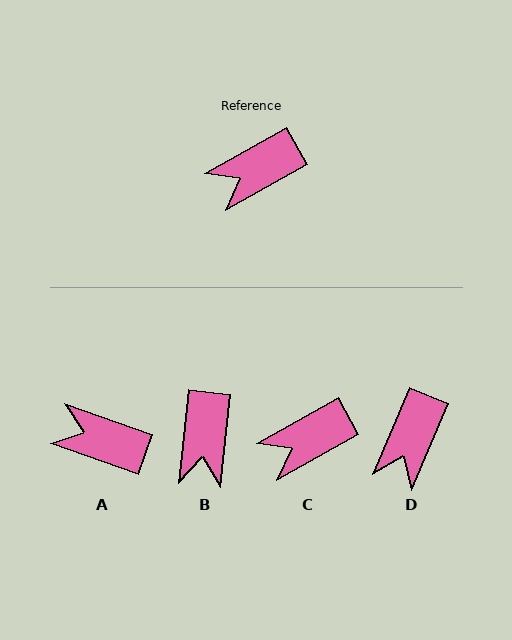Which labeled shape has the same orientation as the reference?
C.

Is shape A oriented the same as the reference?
No, it is off by about 49 degrees.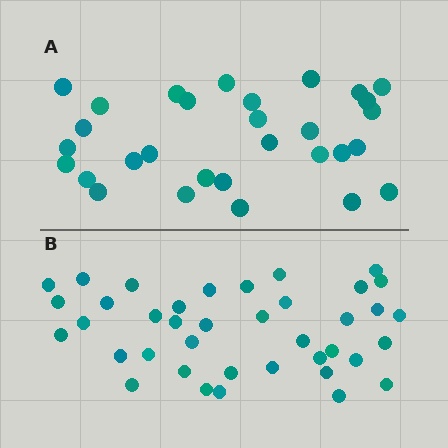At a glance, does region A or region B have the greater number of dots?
Region B (the bottom region) has more dots.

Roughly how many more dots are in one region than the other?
Region B has roughly 8 or so more dots than region A.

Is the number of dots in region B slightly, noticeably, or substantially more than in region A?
Region B has noticeably more, but not dramatically so. The ratio is roughly 1.3 to 1.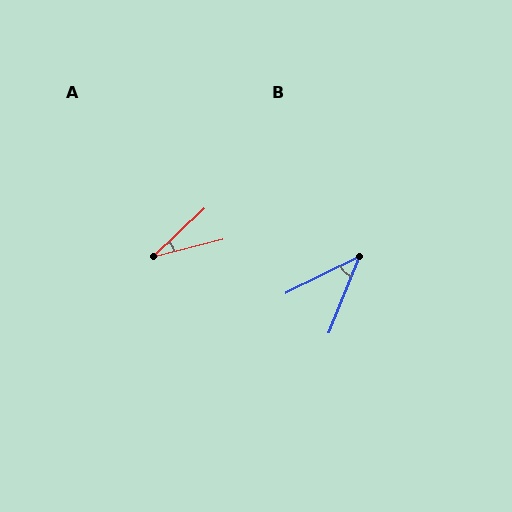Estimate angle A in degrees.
Approximately 29 degrees.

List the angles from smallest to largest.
A (29°), B (42°).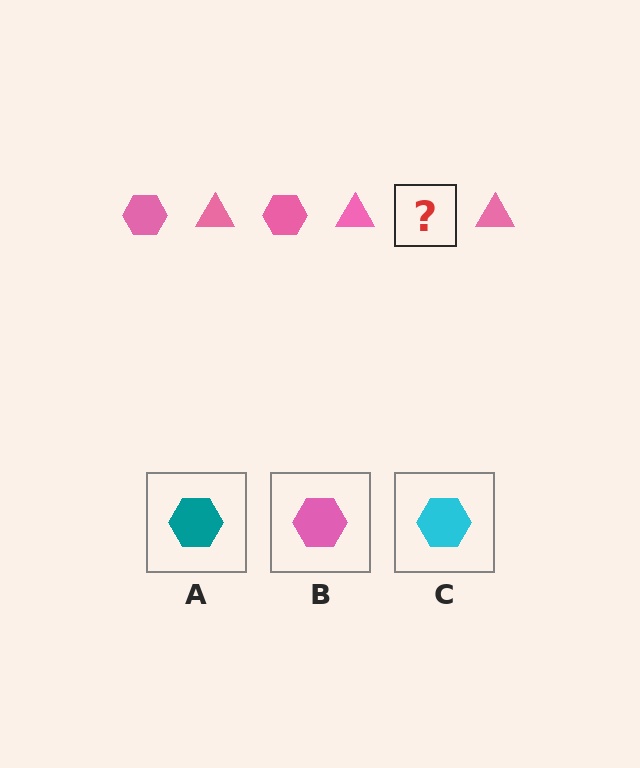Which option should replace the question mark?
Option B.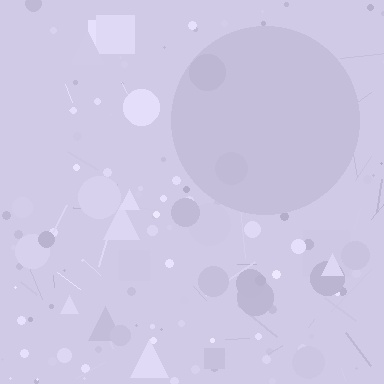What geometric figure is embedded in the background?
A circle is embedded in the background.